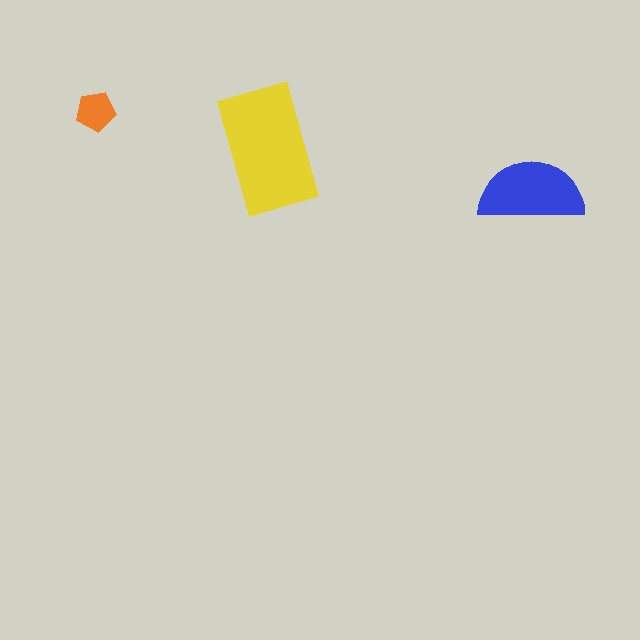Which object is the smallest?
The orange pentagon.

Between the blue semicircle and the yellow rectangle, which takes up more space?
The yellow rectangle.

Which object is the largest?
The yellow rectangle.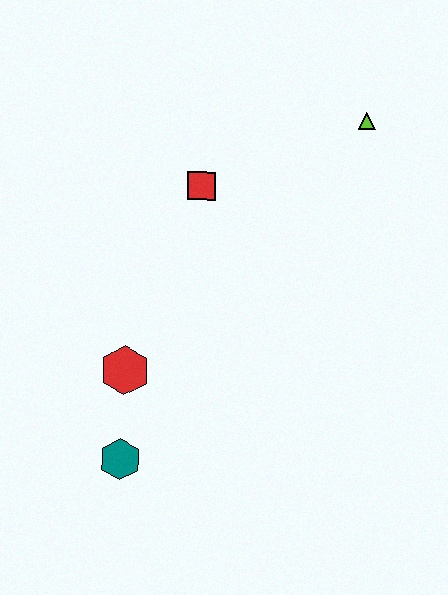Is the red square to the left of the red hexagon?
No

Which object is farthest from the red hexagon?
The lime triangle is farthest from the red hexagon.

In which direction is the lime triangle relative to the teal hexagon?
The lime triangle is above the teal hexagon.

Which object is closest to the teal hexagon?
The red hexagon is closest to the teal hexagon.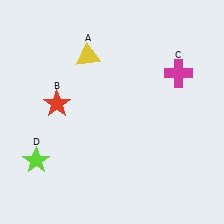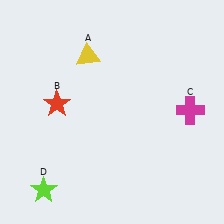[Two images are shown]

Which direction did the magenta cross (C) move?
The magenta cross (C) moved down.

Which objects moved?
The objects that moved are: the magenta cross (C), the lime star (D).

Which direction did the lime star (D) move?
The lime star (D) moved down.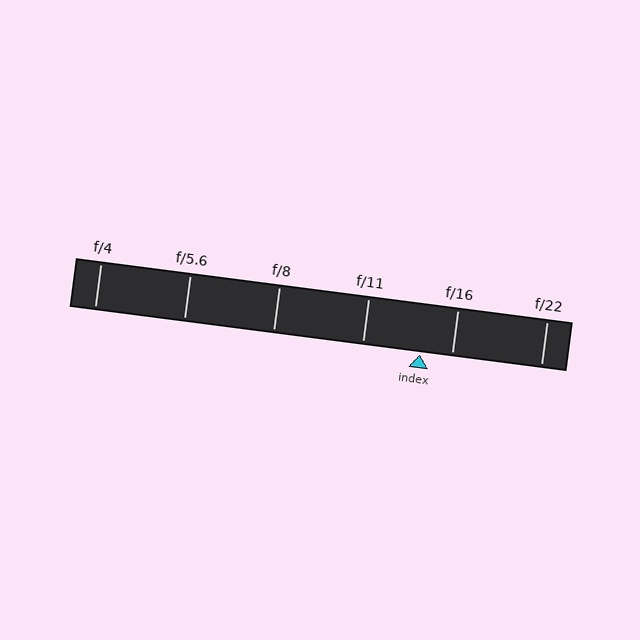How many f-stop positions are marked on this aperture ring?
There are 6 f-stop positions marked.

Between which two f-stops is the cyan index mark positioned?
The index mark is between f/11 and f/16.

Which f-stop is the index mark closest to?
The index mark is closest to f/16.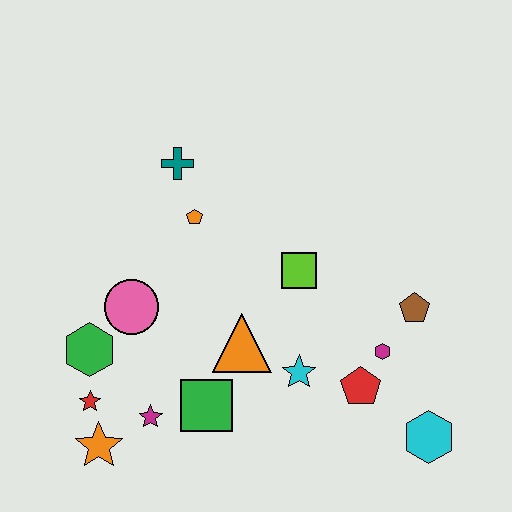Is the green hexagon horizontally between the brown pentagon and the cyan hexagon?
No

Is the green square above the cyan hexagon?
Yes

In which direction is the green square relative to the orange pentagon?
The green square is below the orange pentagon.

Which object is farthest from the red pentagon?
The teal cross is farthest from the red pentagon.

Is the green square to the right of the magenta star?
Yes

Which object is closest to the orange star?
The red star is closest to the orange star.